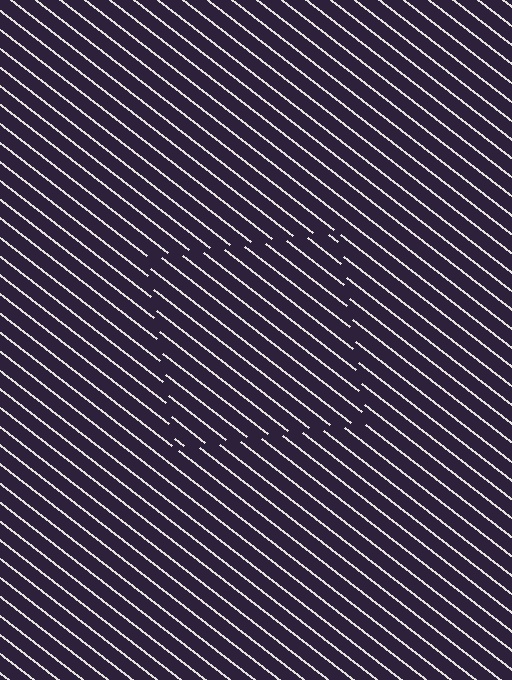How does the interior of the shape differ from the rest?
The interior of the shape contains the same grating, shifted by half a period — the contour is defined by the phase discontinuity where line-ends from the inner and outer gratings abut.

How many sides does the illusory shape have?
4 sides — the line-ends trace a square.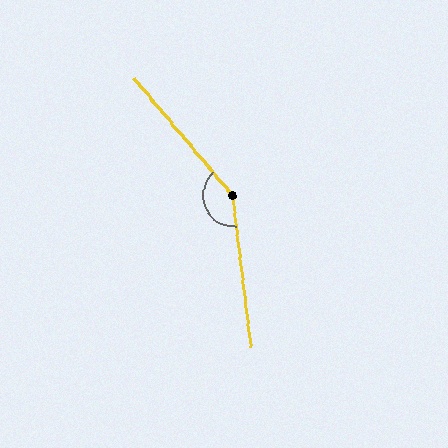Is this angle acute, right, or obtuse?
It is obtuse.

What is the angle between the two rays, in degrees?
Approximately 147 degrees.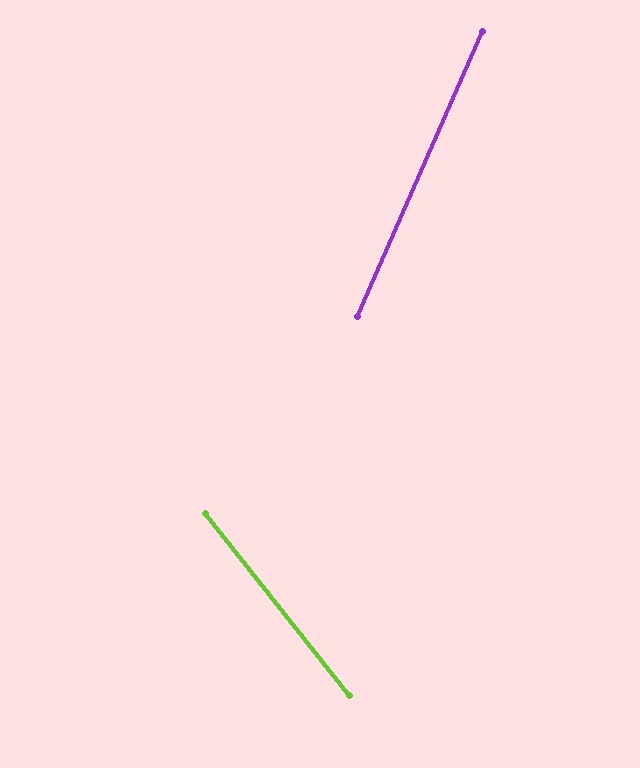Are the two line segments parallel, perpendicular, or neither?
Neither parallel nor perpendicular — they differ by about 62°.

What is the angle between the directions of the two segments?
Approximately 62 degrees.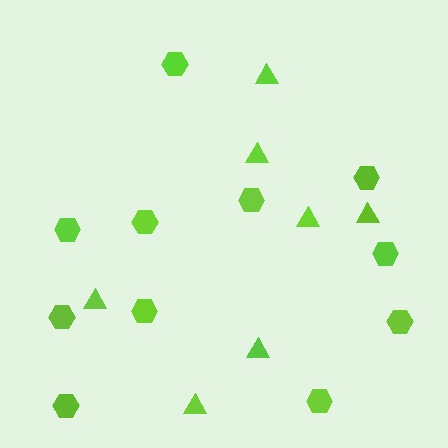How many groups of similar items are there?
There are 2 groups: one group of hexagons (11) and one group of triangles (7).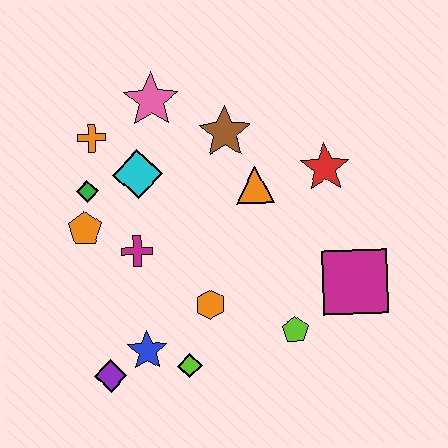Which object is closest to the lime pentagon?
The magenta square is closest to the lime pentagon.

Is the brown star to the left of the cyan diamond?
No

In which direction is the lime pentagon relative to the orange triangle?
The lime pentagon is below the orange triangle.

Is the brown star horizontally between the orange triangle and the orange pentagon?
Yes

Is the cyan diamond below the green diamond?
No